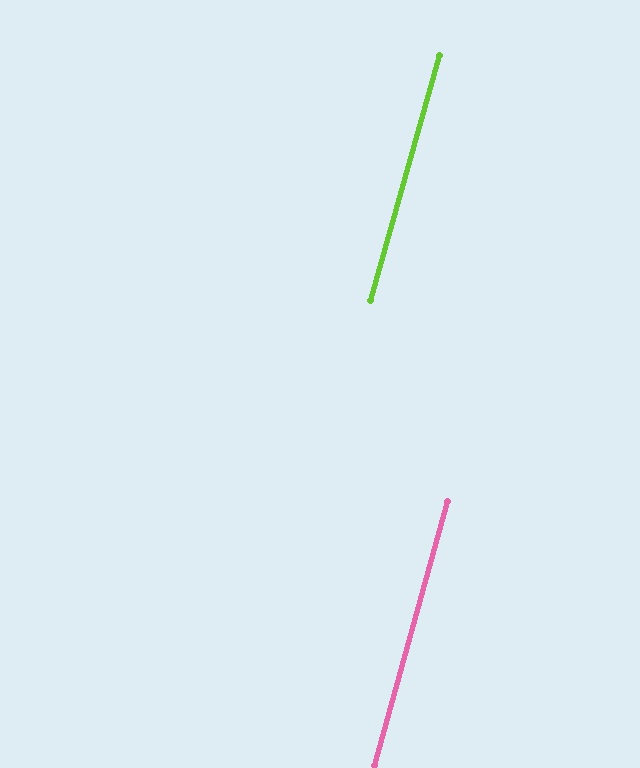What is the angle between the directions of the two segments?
Approximately 0 degrees.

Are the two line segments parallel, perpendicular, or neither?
Parallel — their directions differ by only 0.0°.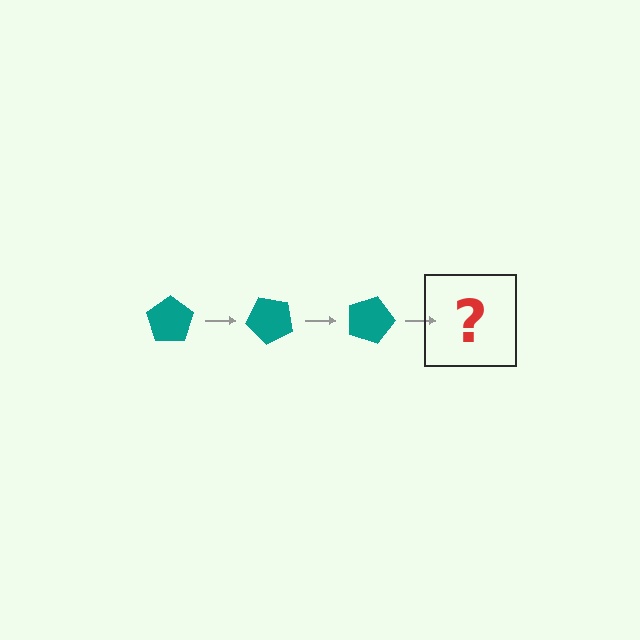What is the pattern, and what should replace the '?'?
The pattern is that the pentagon rotates 45 degrees each step. The '?' should be a teal pentagon rotated 135 degrees.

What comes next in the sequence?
The next element should be a teal pentagon rotated 135 degrees.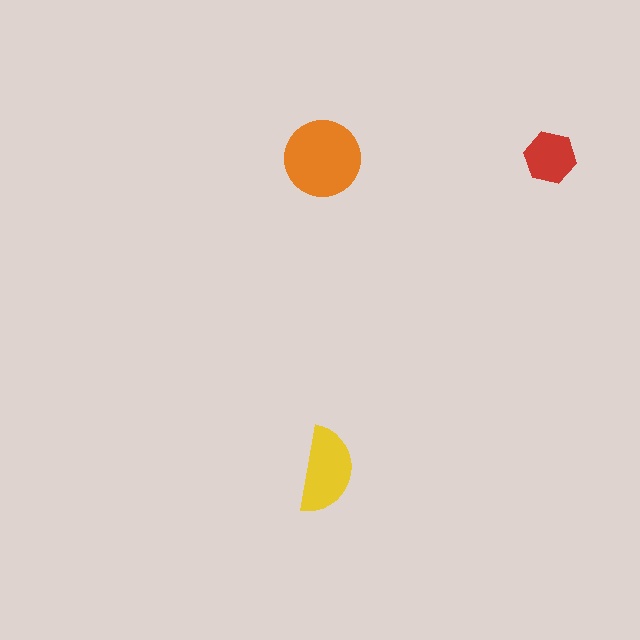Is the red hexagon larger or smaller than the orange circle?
Smaller.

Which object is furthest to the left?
The orange circle is leftmost.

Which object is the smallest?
The red hexagon.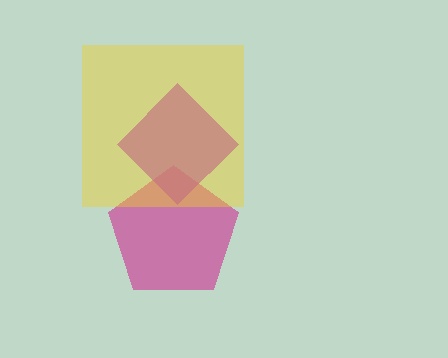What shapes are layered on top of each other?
The layered shapes are: a magenta pentagon, a purple diamond, a yellow square.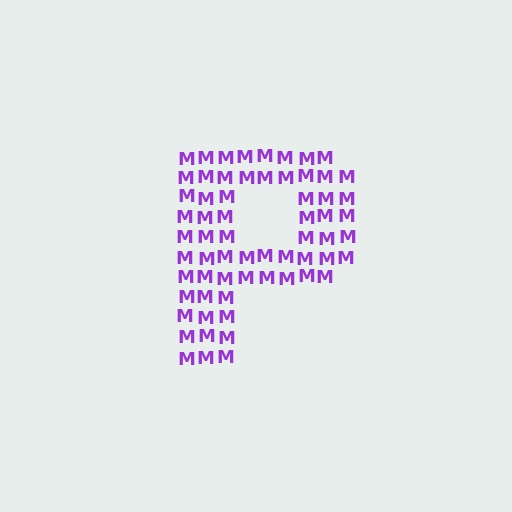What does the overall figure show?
The overall figure shows the letter P.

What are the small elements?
The small elements are letter M's.